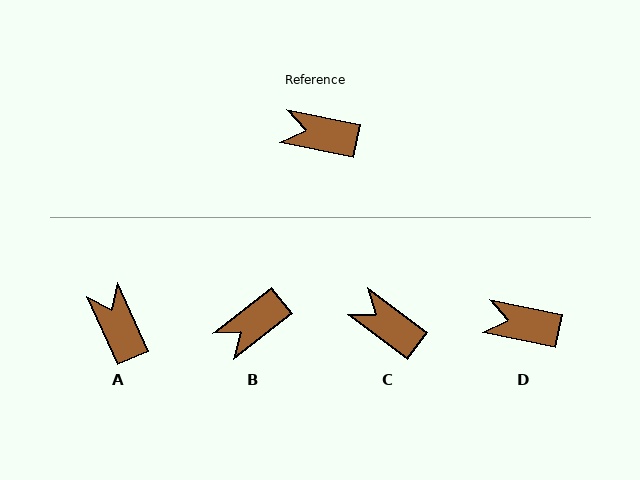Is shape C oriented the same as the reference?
No, it is off by about 26 degrees.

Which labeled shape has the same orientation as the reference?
D.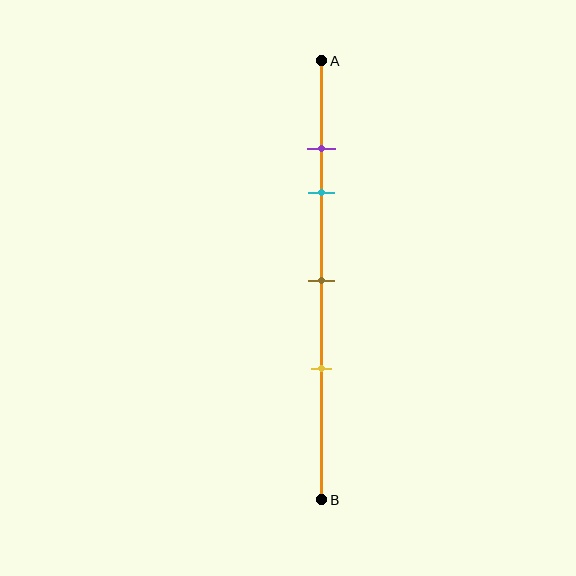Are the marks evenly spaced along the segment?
No, the marks are not evenly spaced.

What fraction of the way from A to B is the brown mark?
The brown mark is approximately 50% (0.5) of the way from A to B.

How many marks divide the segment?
There are 4 marks dividing the segment.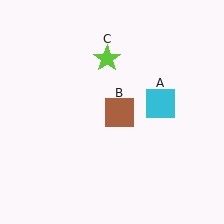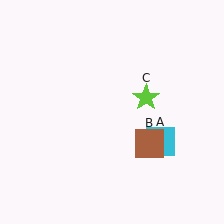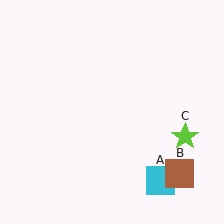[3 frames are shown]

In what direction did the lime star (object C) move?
The lime star (object C) moved down and to the right.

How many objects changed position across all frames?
3 objects changed position: cyan square (object A), brown square (object B), lime star (object C).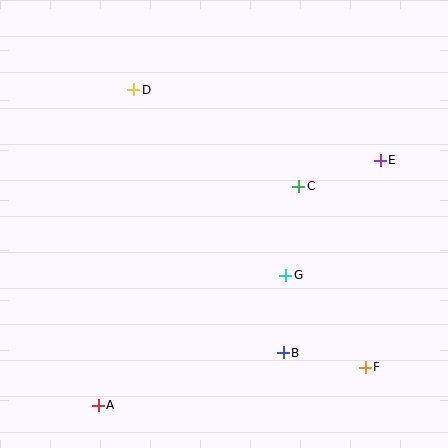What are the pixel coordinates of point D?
Point D is at (134, 90).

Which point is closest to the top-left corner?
Point D is closest to the top-left corner.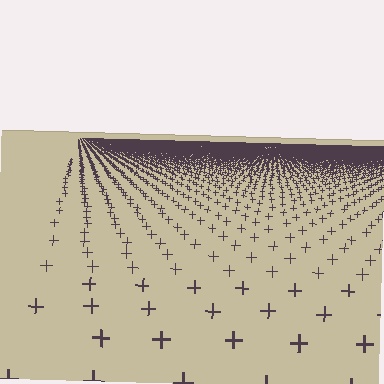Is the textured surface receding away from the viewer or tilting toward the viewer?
The surface is receding away from the viewer. Texture elements get smaller and denser toward the top.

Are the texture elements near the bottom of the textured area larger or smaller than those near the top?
Larger. Near the bottom, elements are closer to the viewer and appear at a bigger on-screen size.